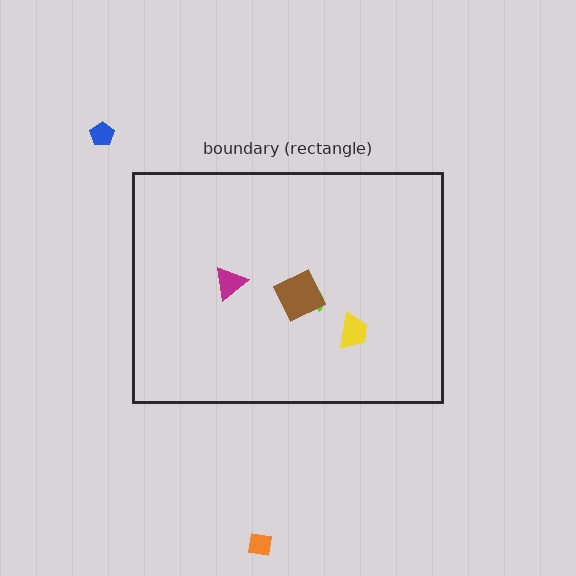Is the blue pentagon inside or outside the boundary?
Outside.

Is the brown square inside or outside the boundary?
Inside.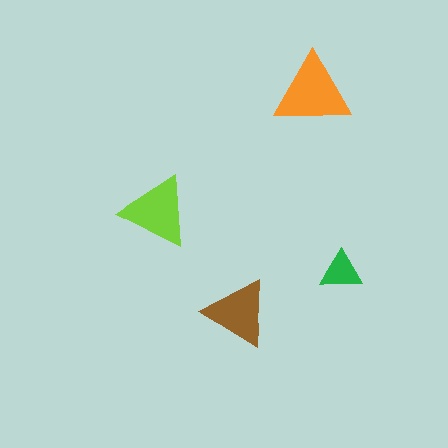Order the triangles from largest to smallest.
the orange one, the lime one, the brown one, the green one.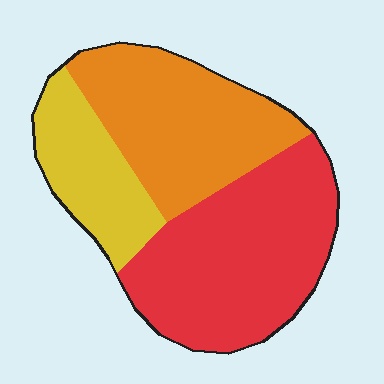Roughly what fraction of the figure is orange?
Orange covers 35% of the figure.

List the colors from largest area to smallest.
From largest to smallest: red, orange, yellow.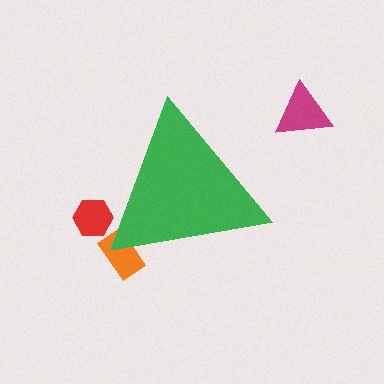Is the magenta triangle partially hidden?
No, the magenta triangle is fully visible.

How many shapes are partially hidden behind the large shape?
2 shapes are partially hidden.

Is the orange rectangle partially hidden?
Yes, the orange rectangle is partially hidden behind the green triangle.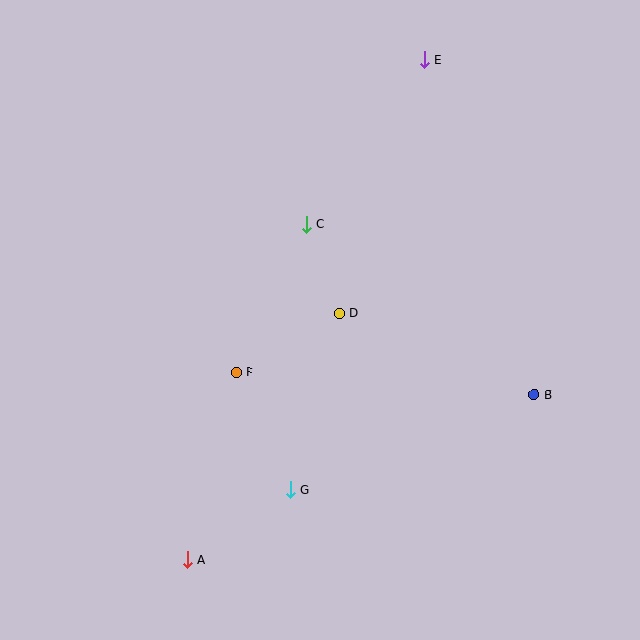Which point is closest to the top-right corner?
Point E is closest to the top-right corner.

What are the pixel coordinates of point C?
Point C is at (306, 224).